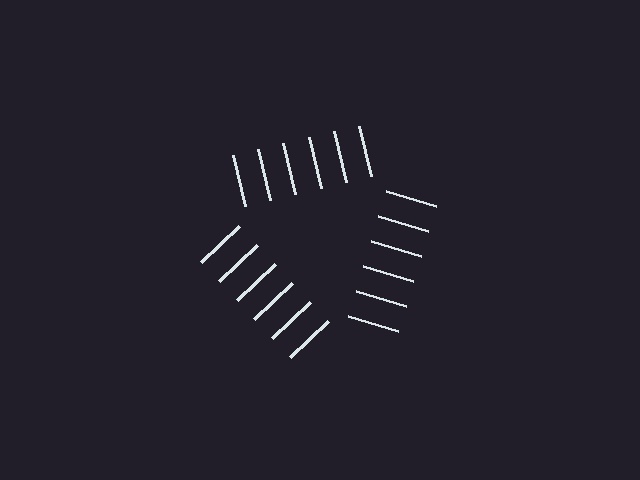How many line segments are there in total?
18 — 6 along each of the 3 edges.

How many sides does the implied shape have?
3 sides — the line-ends trace a triangle.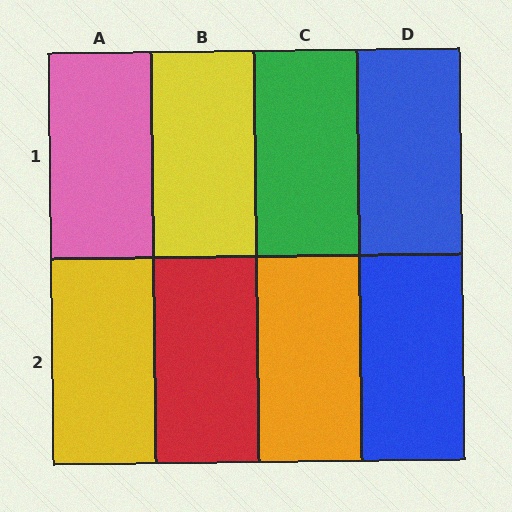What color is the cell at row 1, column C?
Green.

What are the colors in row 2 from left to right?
Yellow, red, orange, blue.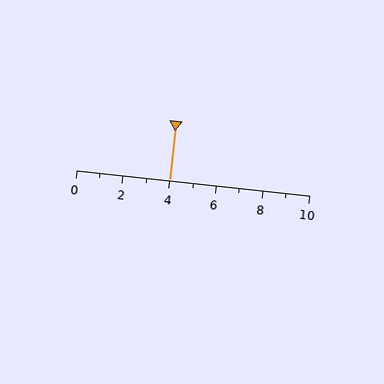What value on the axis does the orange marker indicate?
The marker indicates approximately 4.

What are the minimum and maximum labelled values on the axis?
The axis runs from 0 to 10.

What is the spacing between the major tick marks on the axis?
The major ticks are spaced 2 apart.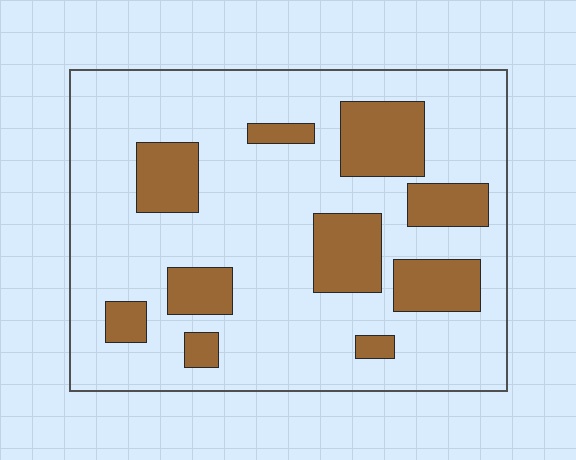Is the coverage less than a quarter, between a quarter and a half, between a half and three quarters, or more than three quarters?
Less than a quarter.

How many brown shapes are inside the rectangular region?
10.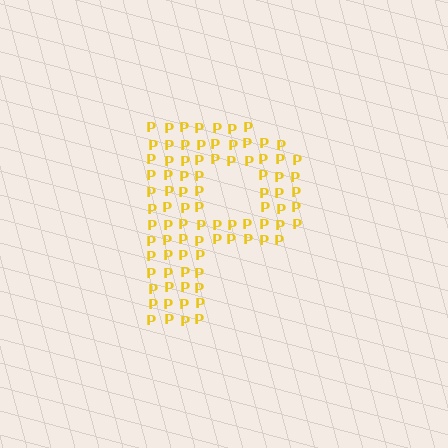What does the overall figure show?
The overall figure shows the letter P.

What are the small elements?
The small elements are letter P's.